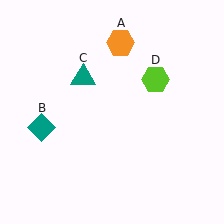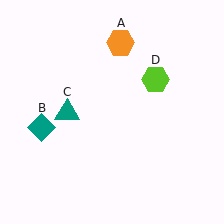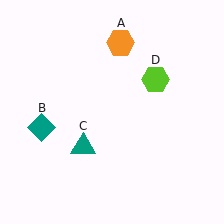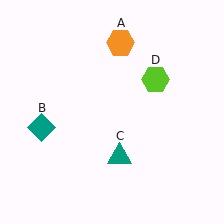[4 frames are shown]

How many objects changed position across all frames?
1 object changed position: teal triangle (object C).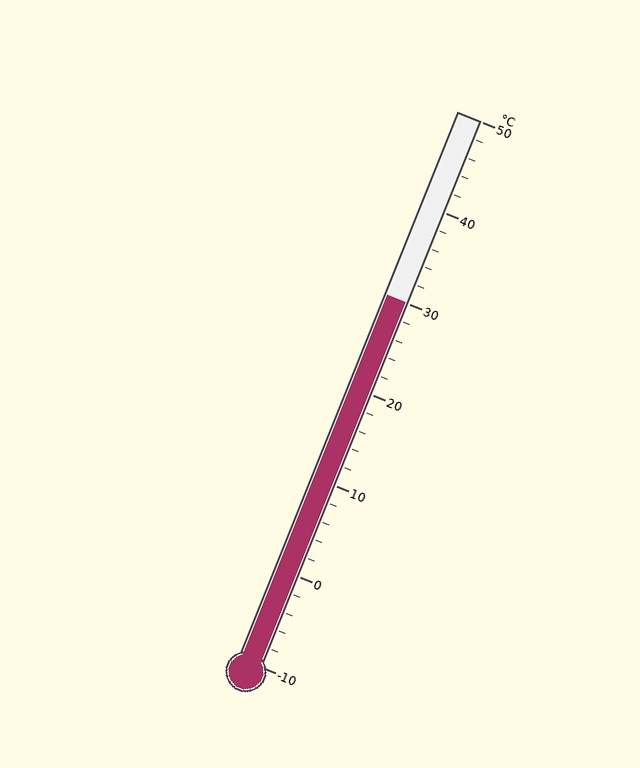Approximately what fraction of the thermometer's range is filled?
The thermometer is filled to approximately 65% of its range.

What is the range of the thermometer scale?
The thermometer scale ranges from -10°C to 50°C.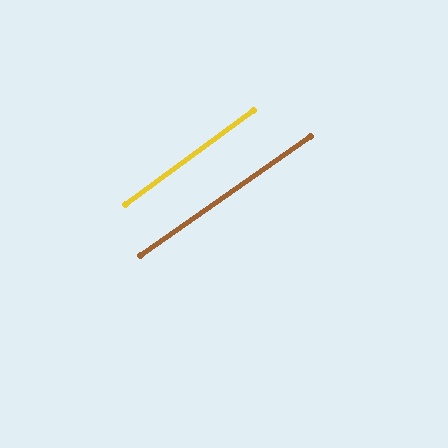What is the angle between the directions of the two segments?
Approximately 1 degree.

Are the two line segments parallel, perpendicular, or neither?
Parallel — their directions differ by only 1.4°.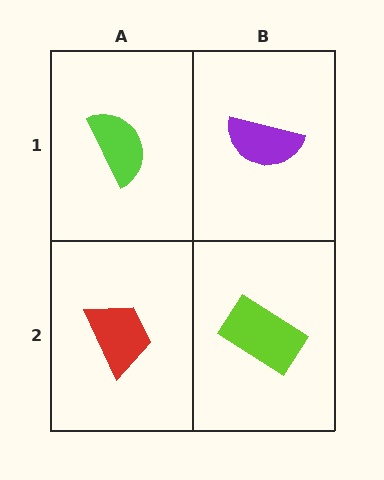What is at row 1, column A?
A lime semicircle.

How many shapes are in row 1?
2 shapes.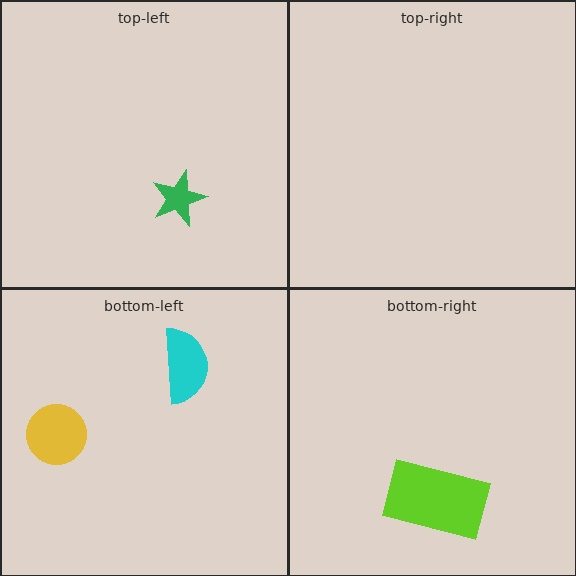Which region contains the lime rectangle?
The bottom-right region.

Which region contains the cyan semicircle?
The bottom-left region.